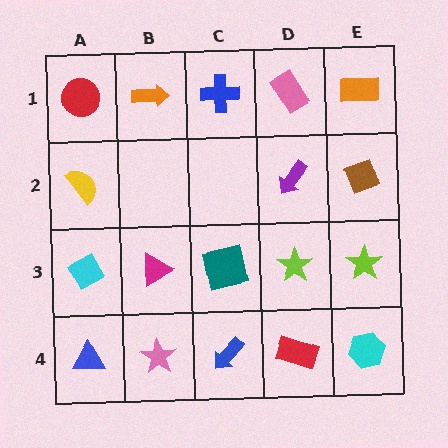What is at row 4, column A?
A blue triangle.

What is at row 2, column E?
A brown diamond.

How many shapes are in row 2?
3 shapes.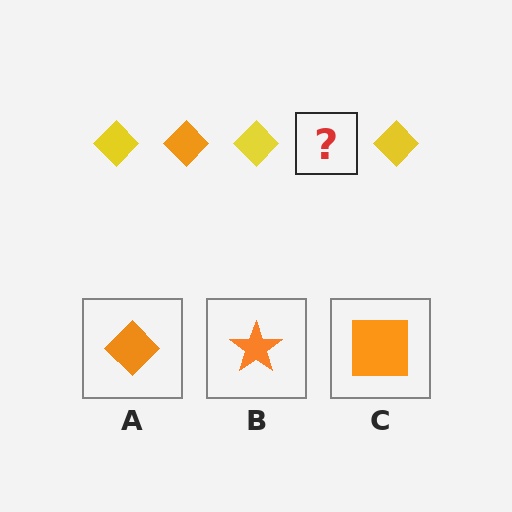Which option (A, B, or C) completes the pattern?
A.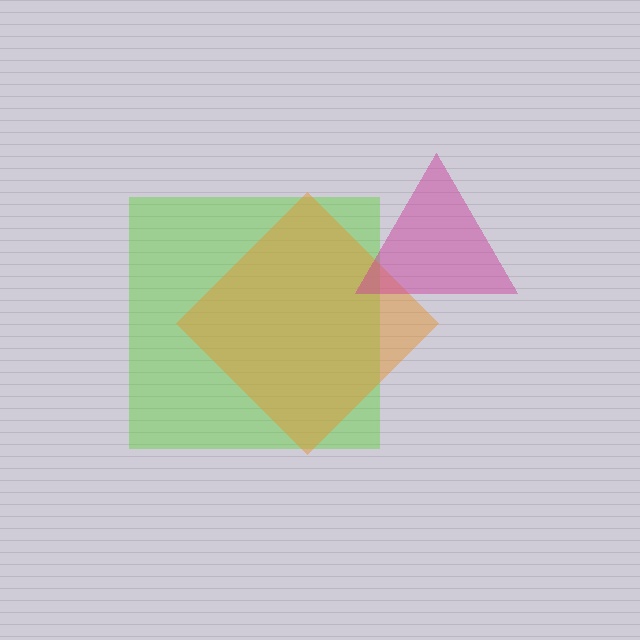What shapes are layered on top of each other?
The layered shapes are: a lime square, an orange diamond, a magenta triangle.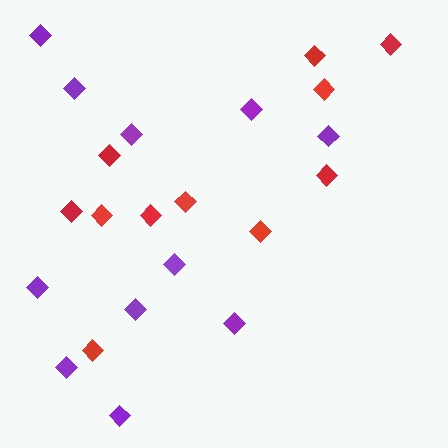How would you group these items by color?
There are 2 groups: one group of red diamonds (11) and one group of purple diamonds (11).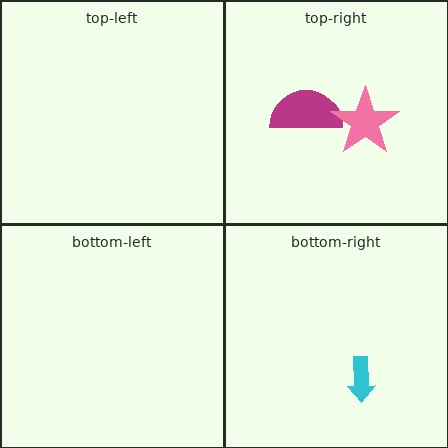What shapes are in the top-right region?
The magenta semicircle, the pink star.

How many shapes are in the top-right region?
2.